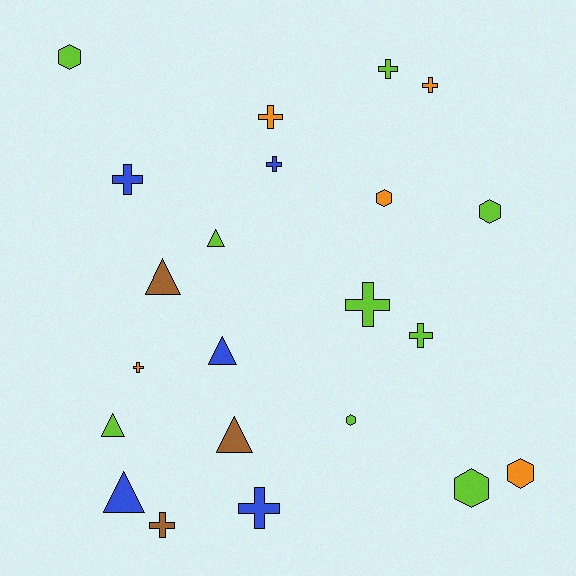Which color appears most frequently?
Lime, with 9 objects.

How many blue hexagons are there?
There are no blue hexagons.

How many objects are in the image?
There are 22 objects.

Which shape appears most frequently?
Cross, with 10 objects.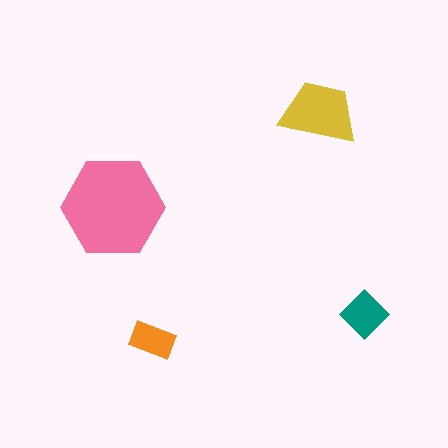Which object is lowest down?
The orange rectangle is bottommost.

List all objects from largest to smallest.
The pink hexagon, the yellow trapezoid, the teal diamond, the orange rectangle.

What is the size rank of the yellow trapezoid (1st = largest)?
2nd.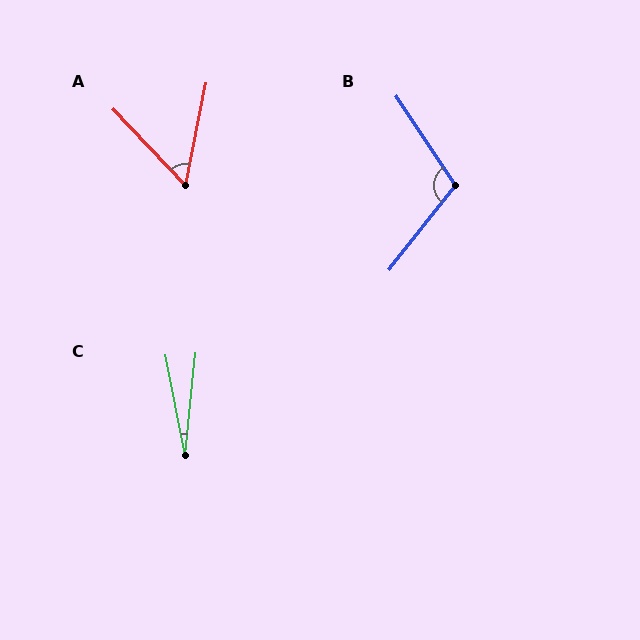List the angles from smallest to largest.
C (17°), A (55°), B (109°).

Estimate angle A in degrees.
Approximately 55 degrees.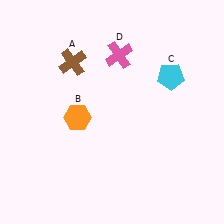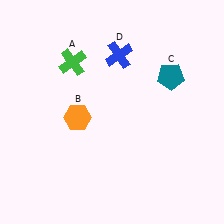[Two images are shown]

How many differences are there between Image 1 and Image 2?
There are 3 differences between the two images.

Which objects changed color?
A changed from brown to green. C changed from cyan to teal. D changed from pink to blue.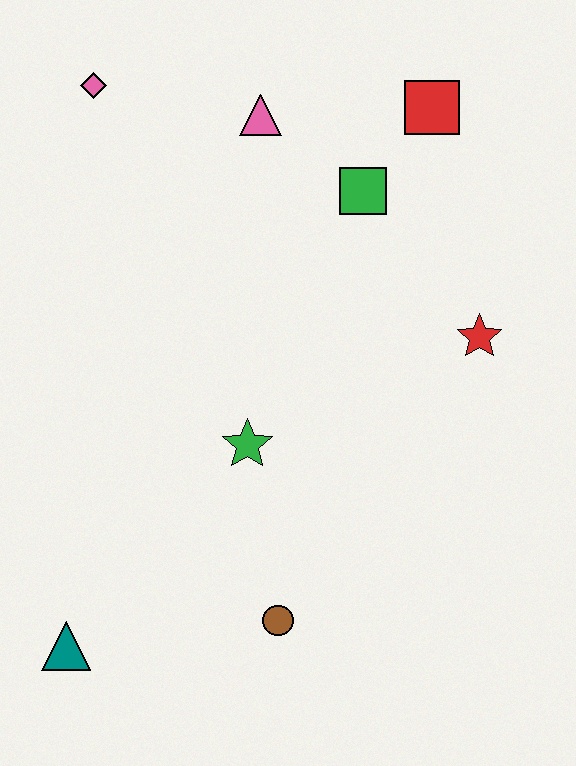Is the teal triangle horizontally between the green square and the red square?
No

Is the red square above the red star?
Yes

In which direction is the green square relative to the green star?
The green square is above the green star.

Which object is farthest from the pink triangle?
The teal triangle is farthest from the pink triangle.